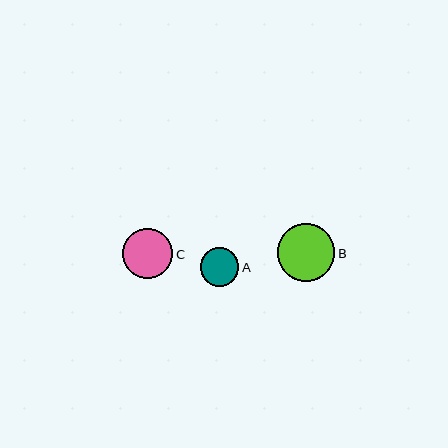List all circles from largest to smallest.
From largest to smallest: B, C, A.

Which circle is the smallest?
Circle A is the smallest with a size of approximately 39 pixels.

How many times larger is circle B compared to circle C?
Circle B is approximately 1.1 times the size of circle C.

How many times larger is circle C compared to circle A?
Circle C is approximately 1.3 times the size of circle A.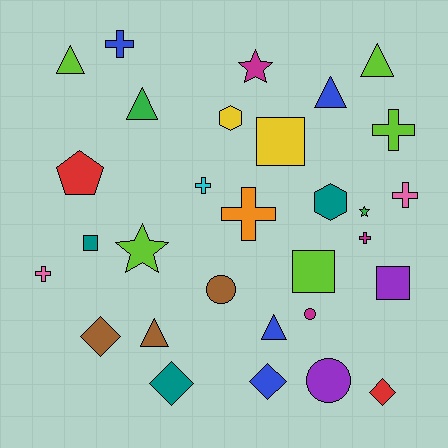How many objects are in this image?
There are 30 objects.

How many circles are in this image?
There are 3 circles.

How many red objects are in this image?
There are 2 red objects.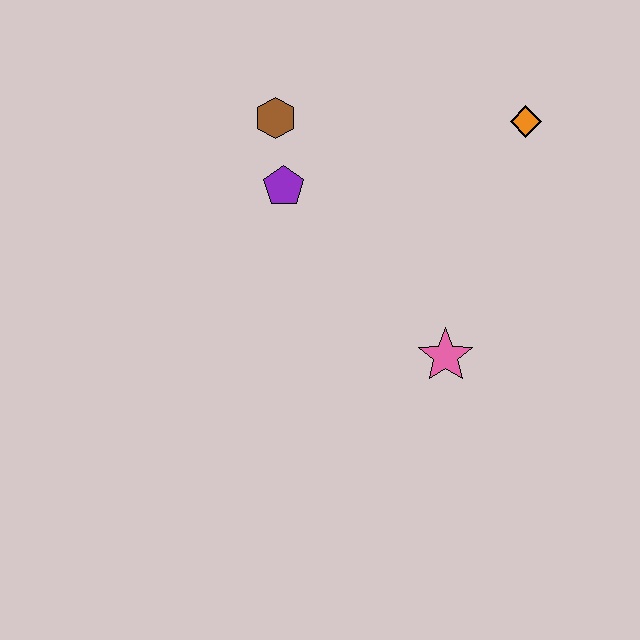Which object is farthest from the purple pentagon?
The orange diamond is farthest from the purple pentagon.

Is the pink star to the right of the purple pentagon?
Yes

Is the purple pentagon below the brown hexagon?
Yes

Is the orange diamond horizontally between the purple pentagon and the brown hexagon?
No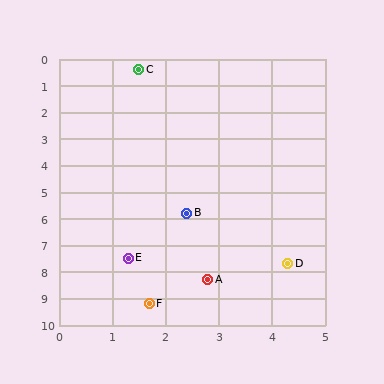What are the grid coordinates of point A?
Point A is at approximately (2.8, 8.3).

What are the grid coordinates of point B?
Point B is at approximately (2.4, 5.8).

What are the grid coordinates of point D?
Point D is at approximately (4.3, 7.7).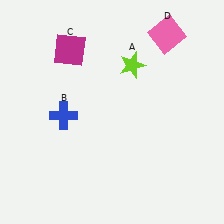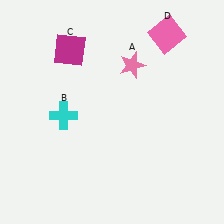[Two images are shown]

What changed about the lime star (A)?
In Image 1, A is lime. In Image 2, it changed to pink.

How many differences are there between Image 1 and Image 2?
There are 2 differences between the two images.